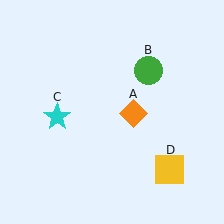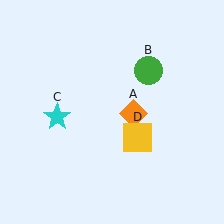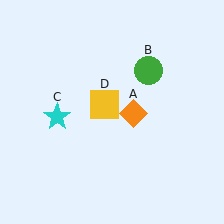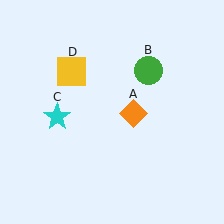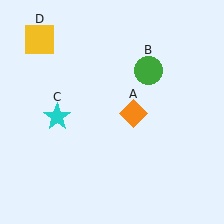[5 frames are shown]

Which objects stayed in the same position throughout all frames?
Orange diamond (object A) and green circle (object B) and cyan star (object C) remained stationary.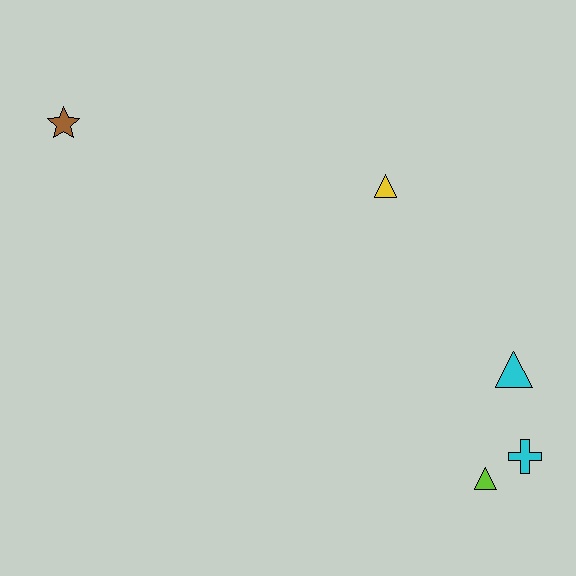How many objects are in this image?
There are 5 objects.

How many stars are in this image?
There is 1 star.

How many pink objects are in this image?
There are no pink objects.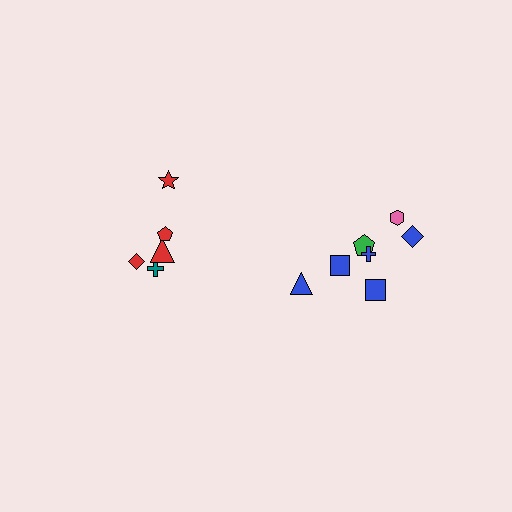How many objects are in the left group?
There are 5 objects.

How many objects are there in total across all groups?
There are 12 objects.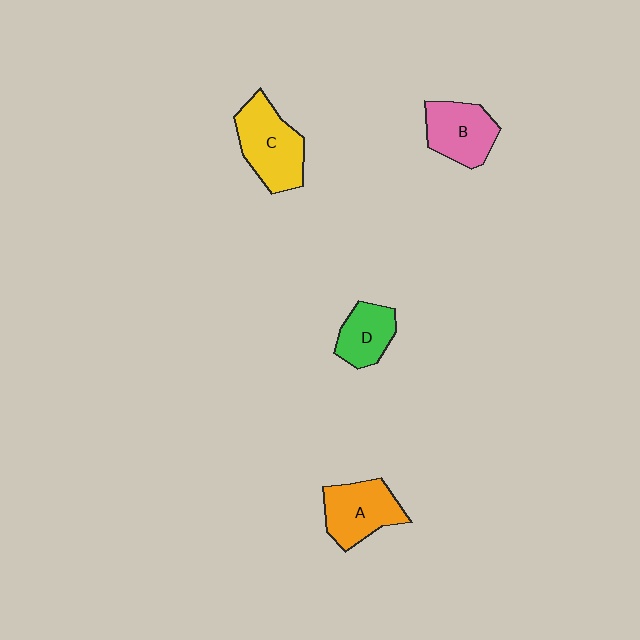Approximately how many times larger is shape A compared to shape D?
Approximately 1.3 times.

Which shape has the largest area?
Shape C (yellow).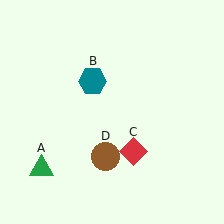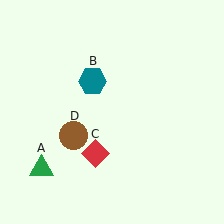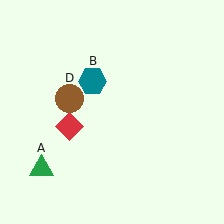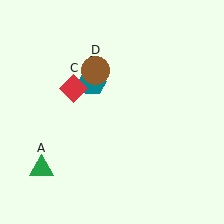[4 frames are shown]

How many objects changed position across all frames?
2 objects changed position: red diamond (object C), brown circle (object D).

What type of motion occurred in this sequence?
The red diamond (object C), brown circle (object D) rotated clockwise around the center of the scene.